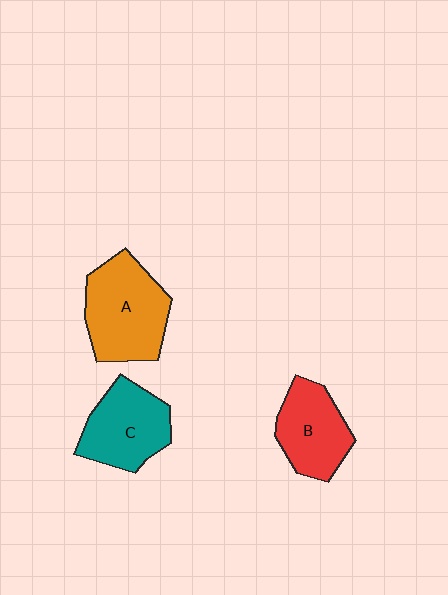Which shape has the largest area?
Shape A (orange).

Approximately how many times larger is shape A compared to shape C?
Approximately 1.2 times.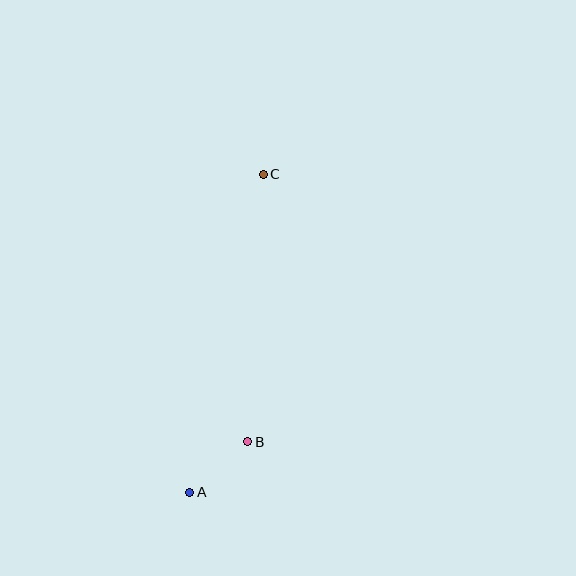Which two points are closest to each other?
Points A and B are closest to each other.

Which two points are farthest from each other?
Points A and C are farthest from each other.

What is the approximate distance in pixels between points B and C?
The distance between B and C is approximately 268 pixels.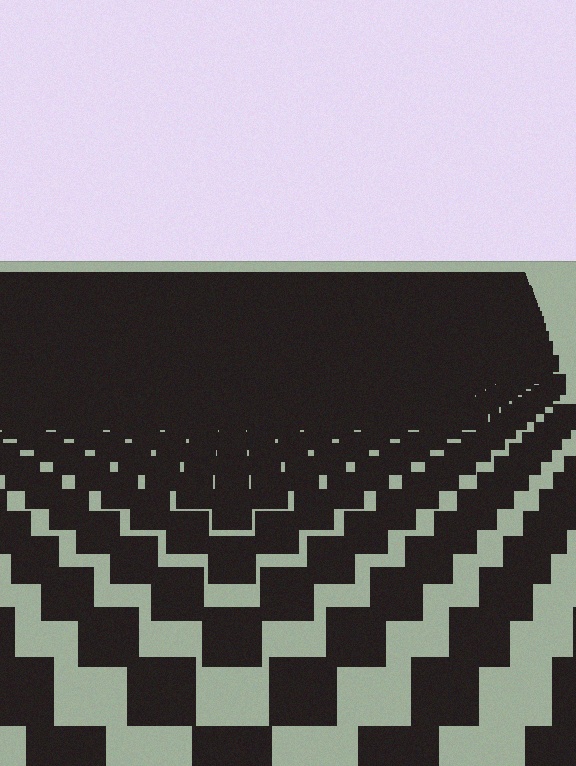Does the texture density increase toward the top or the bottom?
Density increases toward the top.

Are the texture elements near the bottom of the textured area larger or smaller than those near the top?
Larger. Near the bottom, elements are closer to the viewer and appear at a bigger on-screen size.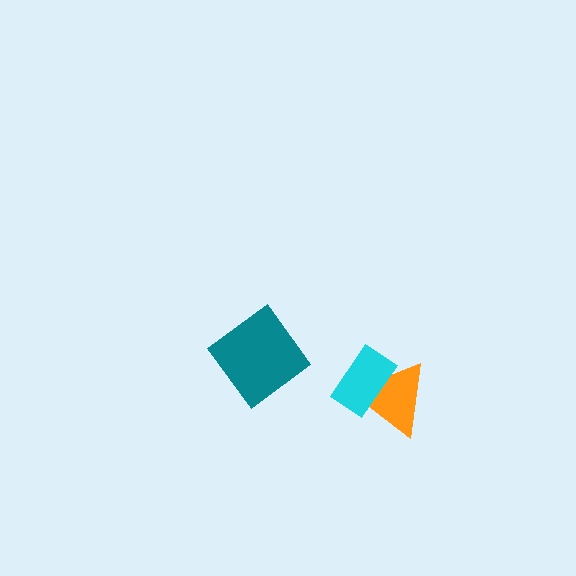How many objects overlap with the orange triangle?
1 object overlaps with the orange triangle.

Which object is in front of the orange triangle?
The cyan rectangle is in front of the orange triangle.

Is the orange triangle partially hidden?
Yes, it is partially covered by another shape.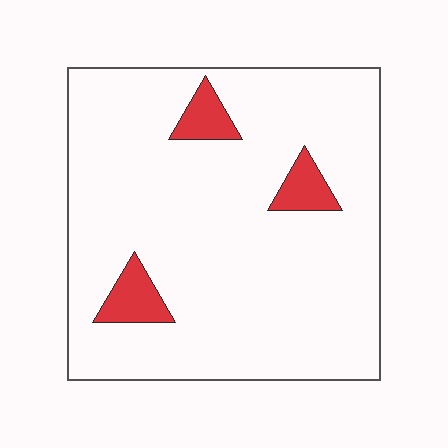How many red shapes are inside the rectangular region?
3.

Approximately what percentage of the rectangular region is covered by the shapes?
Approximately 10%.